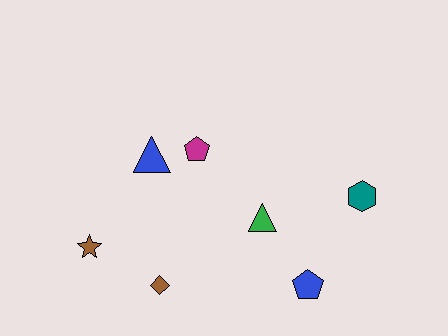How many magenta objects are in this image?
There is 1 magenta object.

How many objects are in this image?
There are 7 objects.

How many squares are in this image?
There are no squares.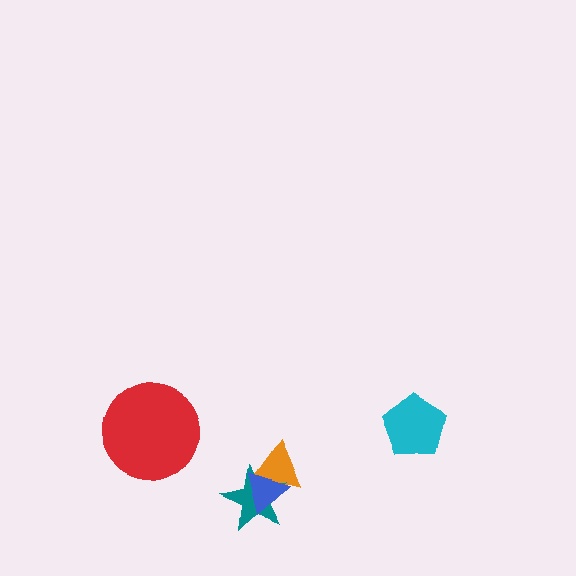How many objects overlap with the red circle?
0 objects overlap with the red circle.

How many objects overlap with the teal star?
2 objects overlap with the teal star.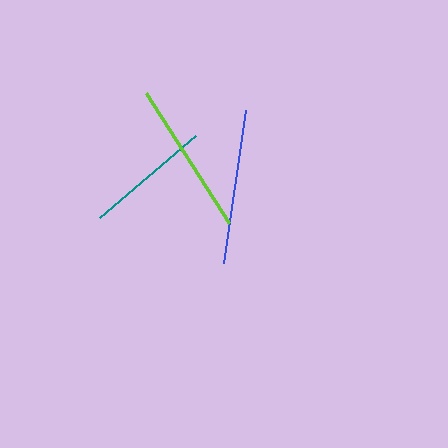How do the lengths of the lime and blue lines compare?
The lime and blue lines are approximately the same length.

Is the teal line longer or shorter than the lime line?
The lime line is longer than the teal line.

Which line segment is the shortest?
The teal line is the shortest at approximately 127 pixels.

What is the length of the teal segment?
The teal segment is approximately 127 pixels long.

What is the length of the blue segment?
The blue segment is approximately 154 pixels long.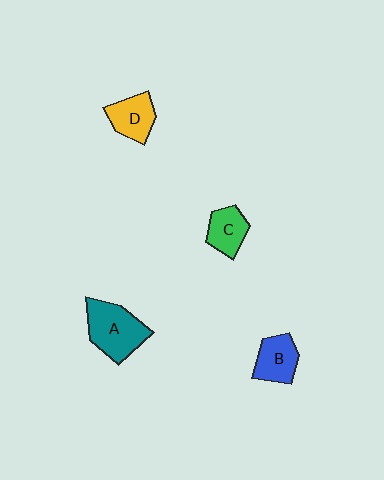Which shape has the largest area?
Shape A (teal).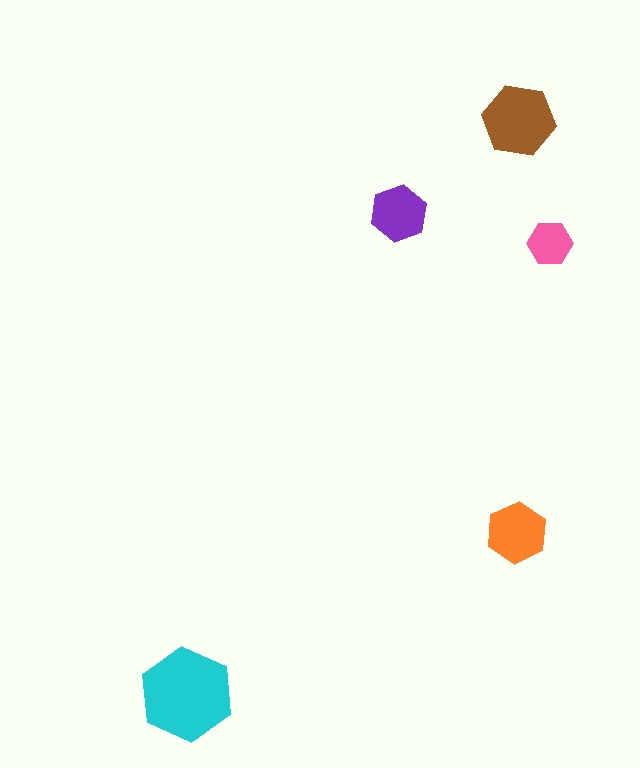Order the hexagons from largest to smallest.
the cyan one, the brown one, the orange one, the purple one, the pink one.